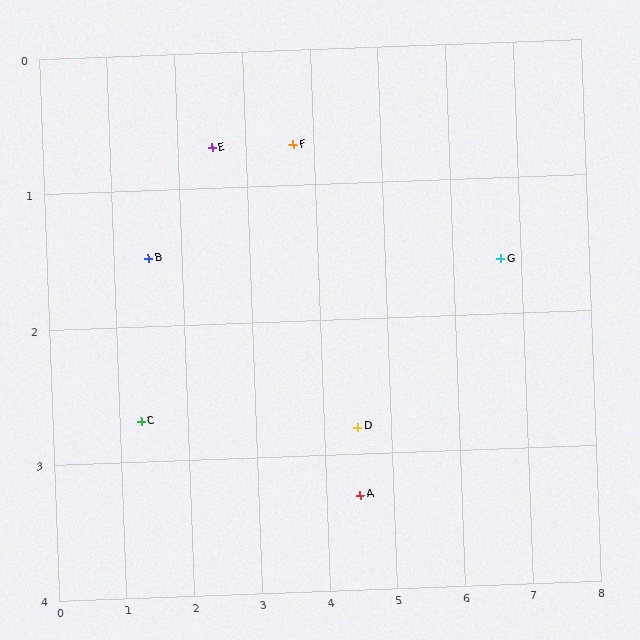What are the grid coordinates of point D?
Point D is at approximately (4.5, 2.8).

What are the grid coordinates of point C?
Point C is at approximately (1.3, 2.7).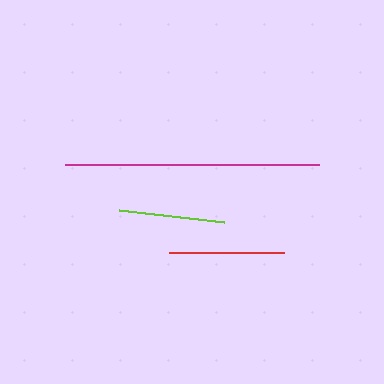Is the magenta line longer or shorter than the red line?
The magenta line is longer than the red line.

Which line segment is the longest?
The magenta line is the longest at approximately 254 pixels.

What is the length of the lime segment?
The lime segment is approximately 105 pixels long.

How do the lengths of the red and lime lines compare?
The red and lime lines are approximately the same length.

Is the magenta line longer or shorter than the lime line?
The magenta line is longer than the lime line.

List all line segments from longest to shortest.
From longest to shortest: magenta, red, lime.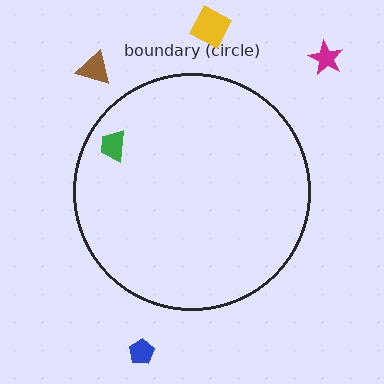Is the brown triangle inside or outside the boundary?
Outside.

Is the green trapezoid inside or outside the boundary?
Inside.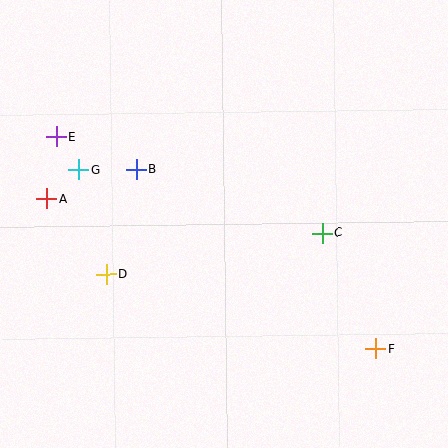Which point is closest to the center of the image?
Point C at (322, 233) is closest to the center.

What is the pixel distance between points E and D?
The distance between E and D is 146 pixels.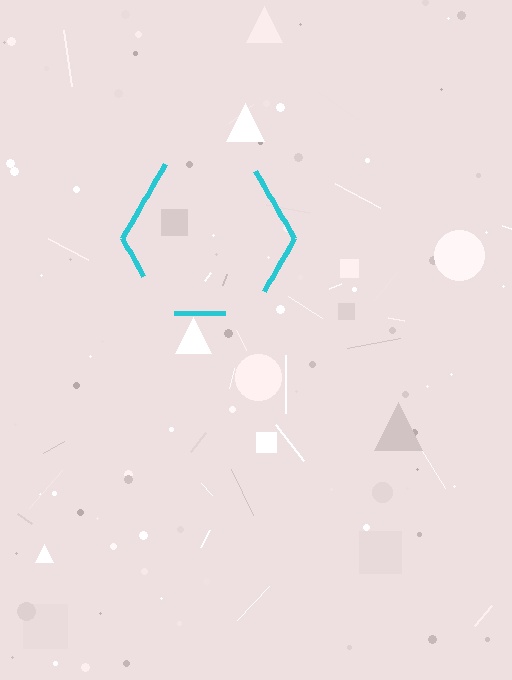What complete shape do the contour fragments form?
The contour fragments form a hexagon.